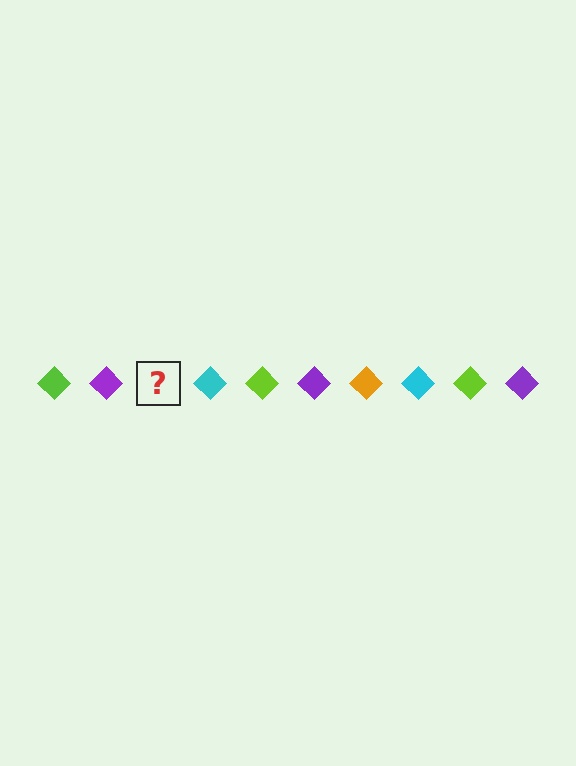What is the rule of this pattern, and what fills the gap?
The rule is that the pattern cycles through lime, purple, orange, cyan diamonds. The gap should be filled with an orange diamond.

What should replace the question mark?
The question mark should be replaced with an orange diamond.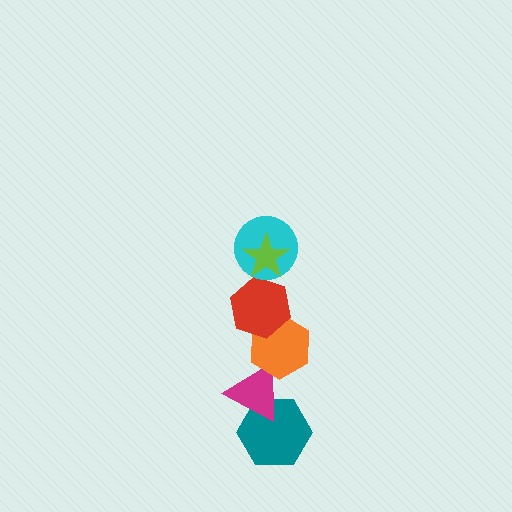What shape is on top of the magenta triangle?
The orange hexagon is on top of the magenta triangle.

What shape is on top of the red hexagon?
The cyan circle is on top of the red hexagon.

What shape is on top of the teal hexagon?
The magenta triangle is on top of the teal hexagon.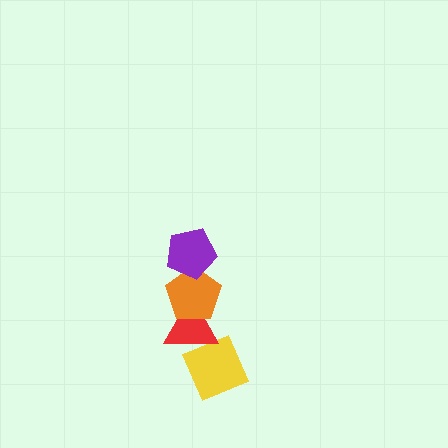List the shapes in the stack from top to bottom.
From top to bottom: the purple pentagon, the orange pentagon, the red triangle, the yellow diamond.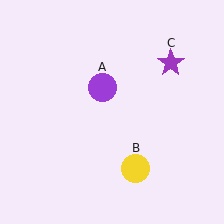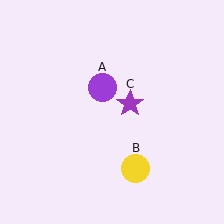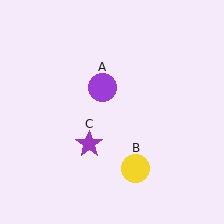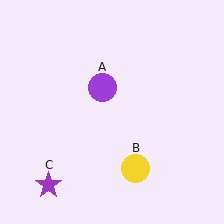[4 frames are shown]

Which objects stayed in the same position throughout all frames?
Purple circle (object A) and yellow circle (object B) remained stationary.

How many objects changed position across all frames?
1 object changed position: purple star (object C).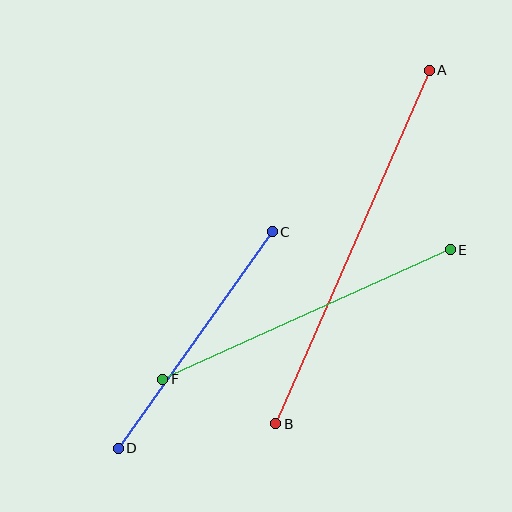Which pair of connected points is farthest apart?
Points A and B are farthest apart.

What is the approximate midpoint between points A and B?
The midpoint is at approximately (352, 247) pixels.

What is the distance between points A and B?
The distance is approximately 386 pixels.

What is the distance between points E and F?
The distance is approximately 316 pixels.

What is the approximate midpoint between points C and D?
The midpoint is at approximately (195, 340) pixels.